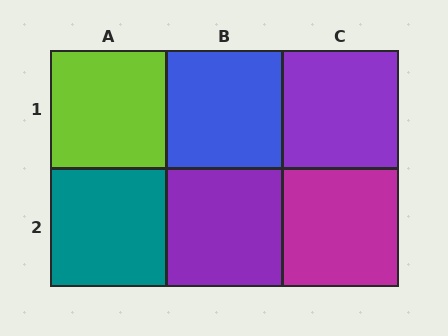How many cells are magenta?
1 cell is magenta.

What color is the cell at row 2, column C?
Magenta.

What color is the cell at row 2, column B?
Purple.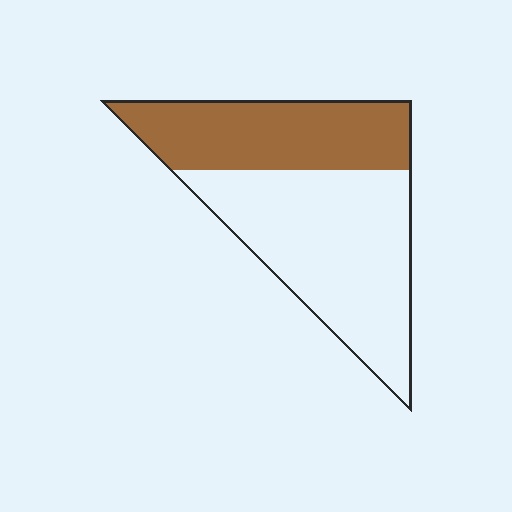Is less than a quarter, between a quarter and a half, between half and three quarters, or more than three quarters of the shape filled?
Between a quarter and a half.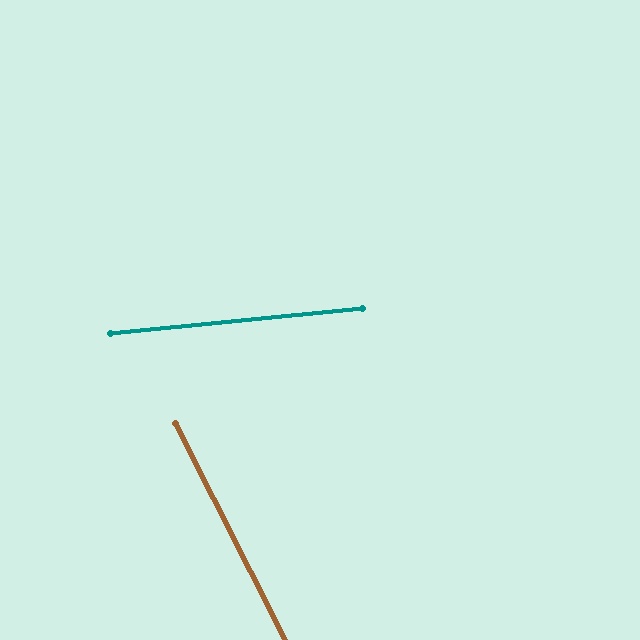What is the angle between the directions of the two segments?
Approximately 69 degrees.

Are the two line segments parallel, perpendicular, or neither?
Neither parallel nor perpendicular — they differ by about 69°.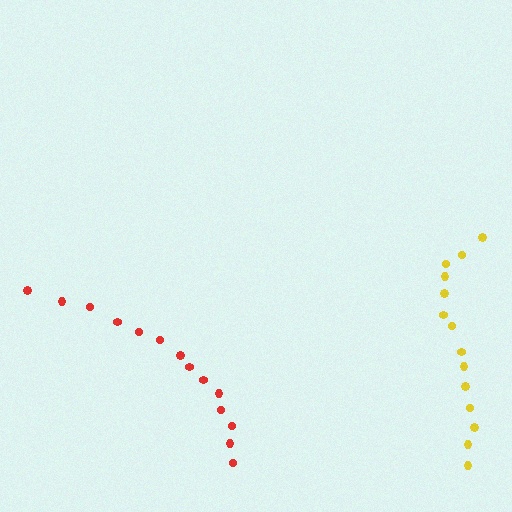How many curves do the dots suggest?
There are 2 distinct paths.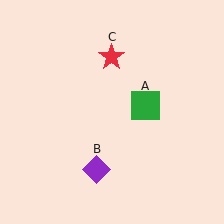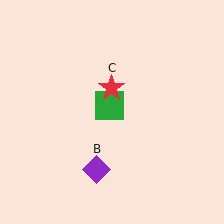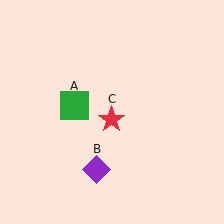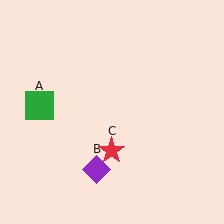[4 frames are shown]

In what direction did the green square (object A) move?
The green square (object A) moved left.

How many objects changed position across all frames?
2 objects changed position: green square (object A), red star (object C).